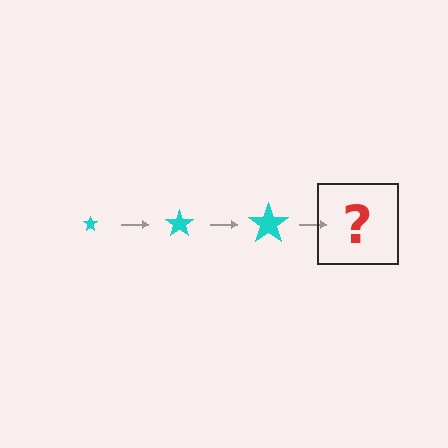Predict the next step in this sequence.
The next step is a cyan star, larger than the previous one.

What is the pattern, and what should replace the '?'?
The pattern is that the star gets progressively larger each step. The '?' should be a cyan star, larger than the previous one.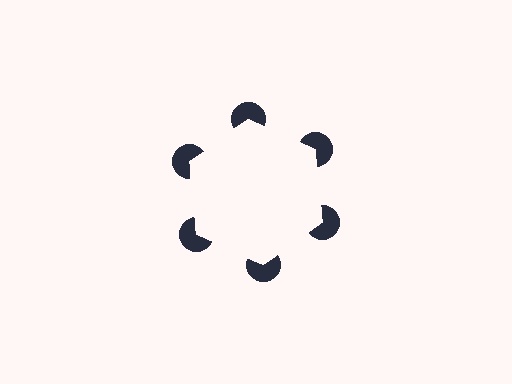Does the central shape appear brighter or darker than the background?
It typically appears slightly brighter than the background, even though no actual brightness change is drawn.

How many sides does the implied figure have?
6 sides.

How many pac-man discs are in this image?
There are 6 — one at each vertex of the illusory hexagon.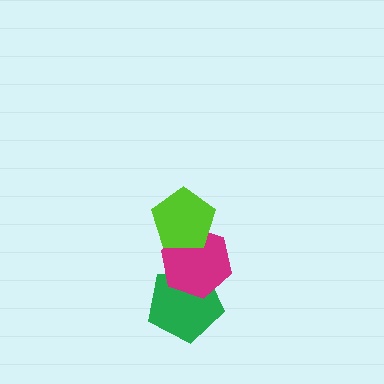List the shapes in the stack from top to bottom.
From top to bottom: the lime pentagon, the magenta hexagon, the green pentagon.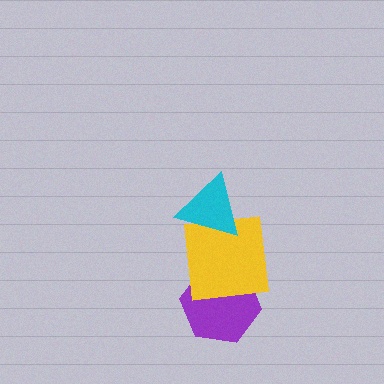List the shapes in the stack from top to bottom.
From top to bottom: the cyan triangle, the yellow square, the purple hexagon.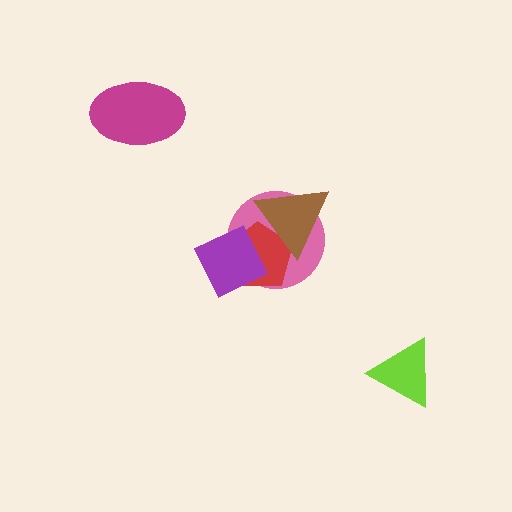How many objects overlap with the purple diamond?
2 objects overlap with the purple diamond.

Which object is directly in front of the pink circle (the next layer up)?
The red pentagon is directly in front of the pink circle.